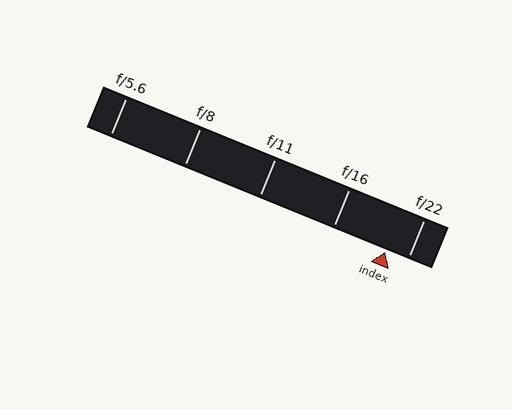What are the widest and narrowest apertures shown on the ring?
The widest aperture shown is f/5.6 and the narrowest is f/22.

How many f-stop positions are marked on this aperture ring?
There are 5 f-stop positions marked.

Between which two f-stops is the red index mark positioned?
The index mark is between f/16 and f/22.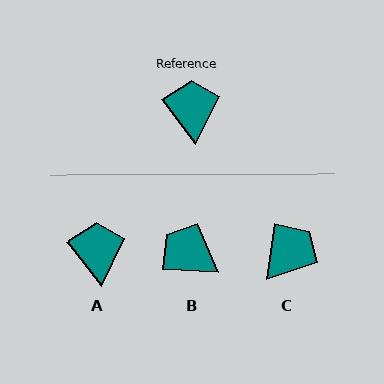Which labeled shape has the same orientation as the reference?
A.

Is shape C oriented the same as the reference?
No, it is off by about 46 degrees.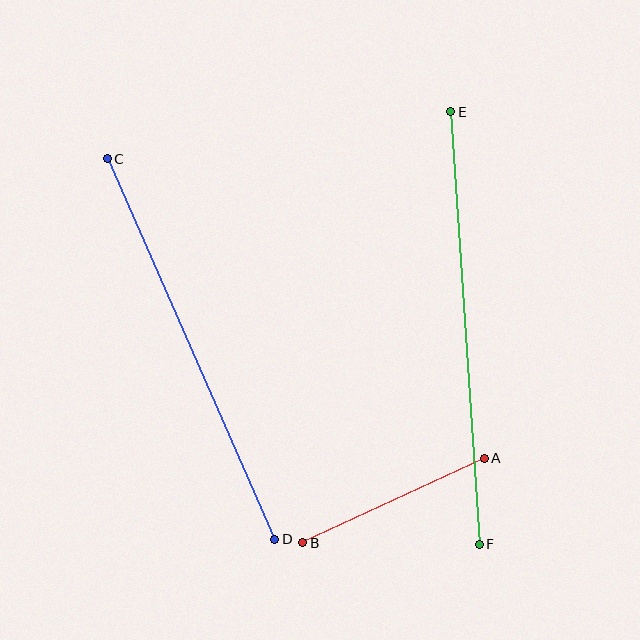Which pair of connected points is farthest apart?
Points E and F are farthest apart.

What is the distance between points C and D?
The distance is approximately 416 pixels.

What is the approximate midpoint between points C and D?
The midpoint is at approximately (191, 349) pixels.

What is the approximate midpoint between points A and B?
The midpoint is at approximately (394, 500) pixels.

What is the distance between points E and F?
The distance is approximately 433 pixels.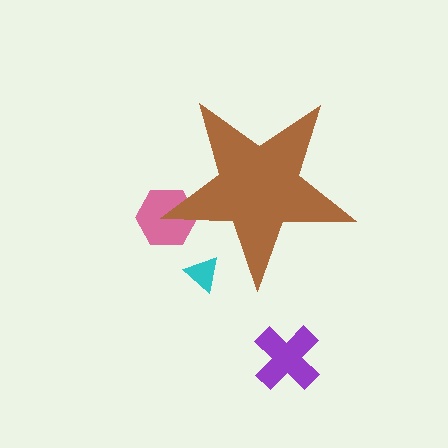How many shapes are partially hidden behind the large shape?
2 shapes are partially hidden.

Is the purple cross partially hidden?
No, the purple cross is fully visible.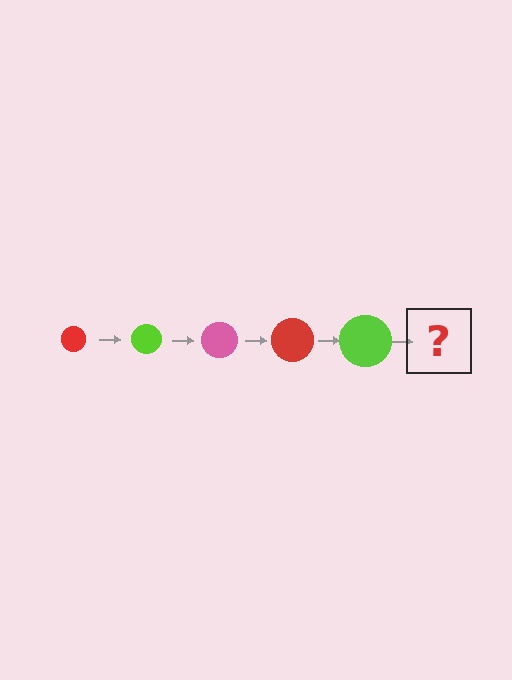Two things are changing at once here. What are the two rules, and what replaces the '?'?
The two rules are that the circle grows larger each step and the color cycles through red, lime, and pink. The '?' should be a pink circle, larger than the previous one.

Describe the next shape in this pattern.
It should be a pink circle, larger than the previous one.